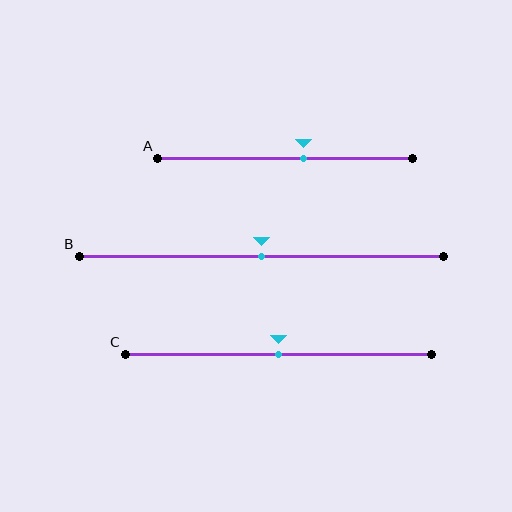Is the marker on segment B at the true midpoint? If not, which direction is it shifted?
Yes, the marker on segment B is at the true midpoint.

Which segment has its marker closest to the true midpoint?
Segment B has its marker closest to the true midpoint.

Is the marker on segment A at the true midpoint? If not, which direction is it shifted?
No, the marker on segment A is shifted to the right by about 7% of the segment length.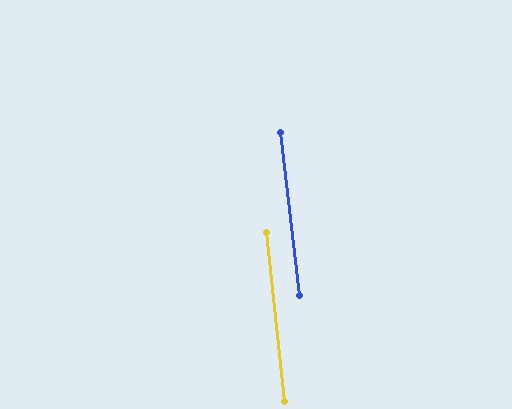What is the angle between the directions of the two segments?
Approximately 0 degrees.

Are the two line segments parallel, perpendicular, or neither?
Parallel — their directions differ by only 0.4°.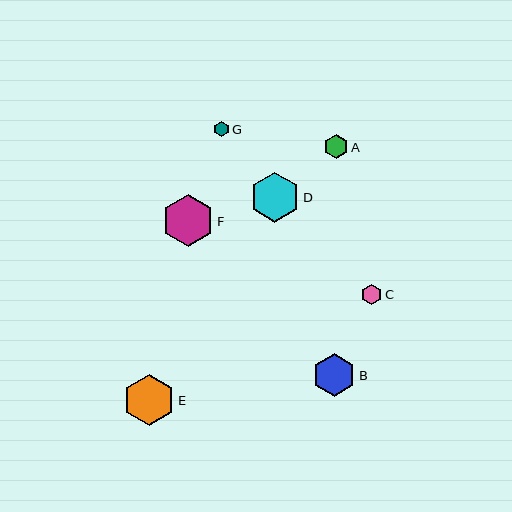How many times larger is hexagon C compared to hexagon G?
Hexagon C is approximately 1.3 times the size of hexagon G.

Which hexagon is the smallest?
Hexagon G is the smallest with a size of approximately 16 pixels.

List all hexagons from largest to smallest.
From largest to smallest: F, E, D, B, A, C, G.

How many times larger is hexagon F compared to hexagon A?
Hexagon F is approximately 2.2 times the size of hexagon A.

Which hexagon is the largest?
Hexagon F is the largest with a size of approximately 52 pixels.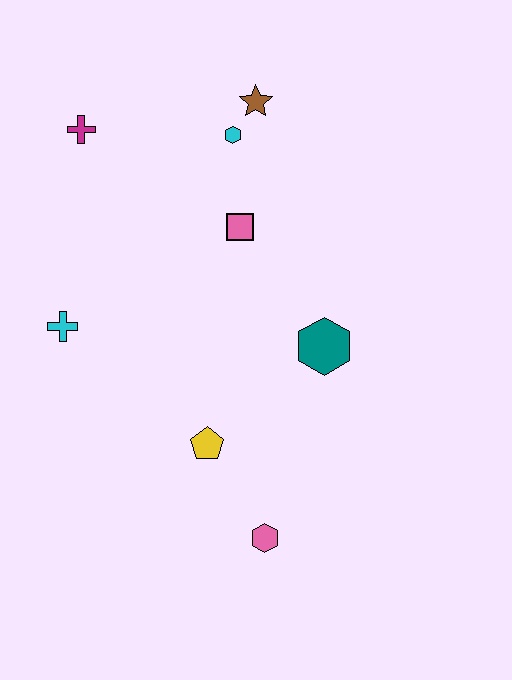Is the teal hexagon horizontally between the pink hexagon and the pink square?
No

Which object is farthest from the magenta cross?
The pink hexagon is farthest from the magenta cross.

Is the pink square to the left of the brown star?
Yes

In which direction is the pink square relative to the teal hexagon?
The pink square is above the teal hexagon.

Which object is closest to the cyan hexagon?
The brown star is closest to the cyan hexagon.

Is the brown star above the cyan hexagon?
Yes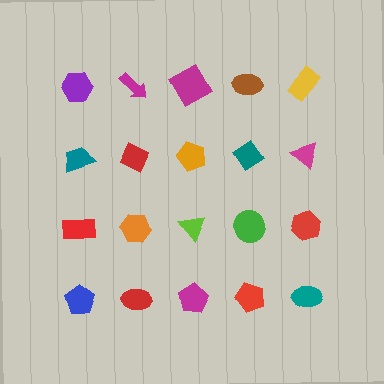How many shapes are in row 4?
5 shapes.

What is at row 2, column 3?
An orange pentagon.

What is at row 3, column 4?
A green circle.